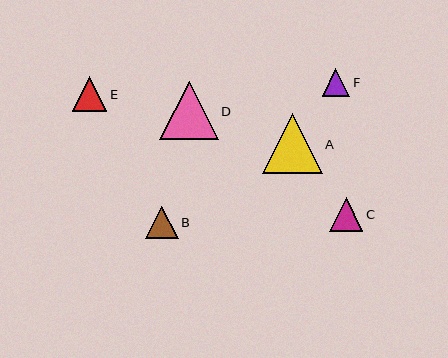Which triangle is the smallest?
Triangle F is the smallest with a size of approximately 27 pixels.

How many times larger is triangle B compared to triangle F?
Triangle B is approximately 1.2 times the size of triangle F.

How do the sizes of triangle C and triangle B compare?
Triangle C and triangle B are approximately the same size.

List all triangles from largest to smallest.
From largest to smallest: A, D, E, C, B, F.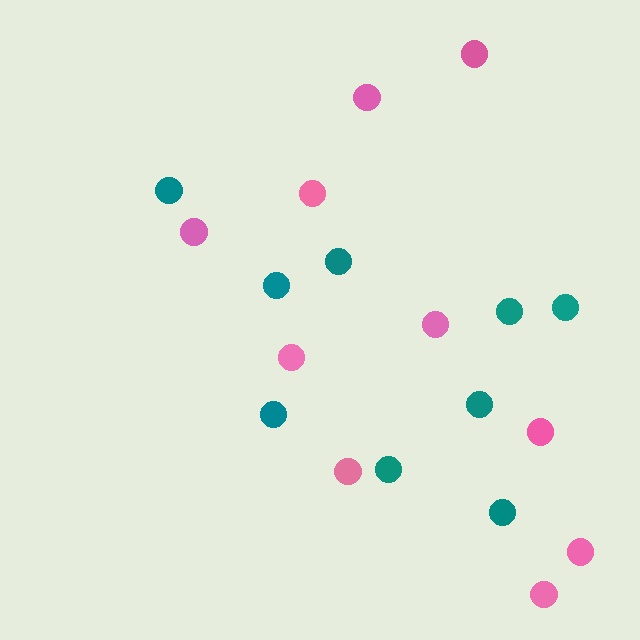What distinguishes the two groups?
There are 2 groups: one group of teal circles (9) and one group of pink circles (10).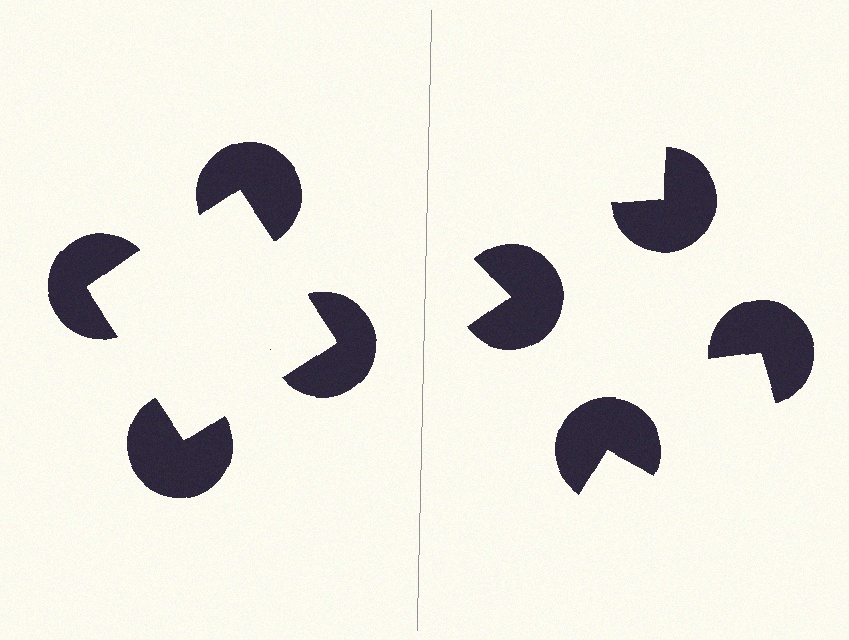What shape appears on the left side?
An illusory square.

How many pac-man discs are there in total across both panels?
8 — 4 on each side.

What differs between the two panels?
The pac-man discs are positioned identically on both sides; only the wedge orientations differ. On the left they align to a square; on the right they are misaligned.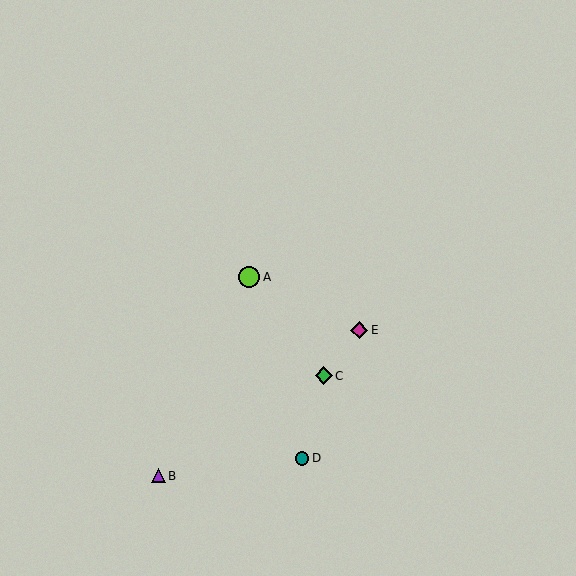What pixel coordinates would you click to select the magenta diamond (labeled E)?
Click at (359, 330) to select the magenta diamond E.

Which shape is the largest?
The lime circle (labeled A) is the largest.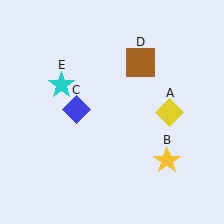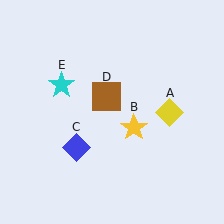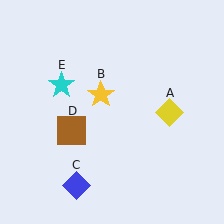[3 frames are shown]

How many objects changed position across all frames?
3 objects changed position: yellow star (object B), blue diamond (object C), brown square (object D).